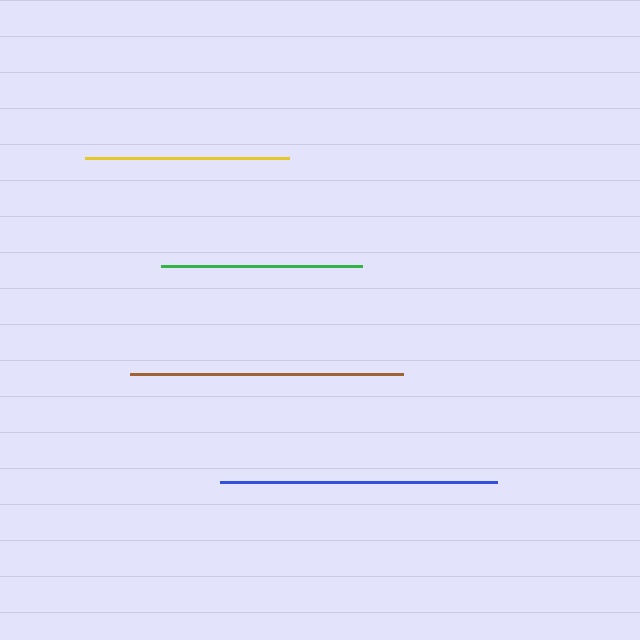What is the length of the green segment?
The green segment is approximately 201 pixels long.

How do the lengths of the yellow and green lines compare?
The yellow and green lines are approximately the same length.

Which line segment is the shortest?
The green line is the shortest at approximately 201 pixels.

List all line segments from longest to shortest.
From longest to shortest: blue, brown, yellow, green.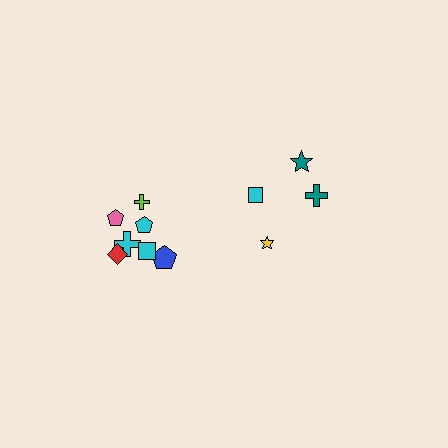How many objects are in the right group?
There are 4 objects.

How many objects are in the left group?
There are 7 objects.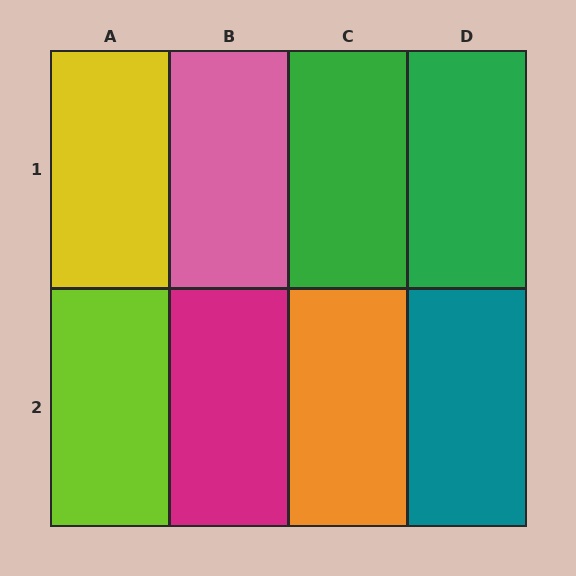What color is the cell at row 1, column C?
Green.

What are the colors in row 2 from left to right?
Lime, magenta, orange, teal.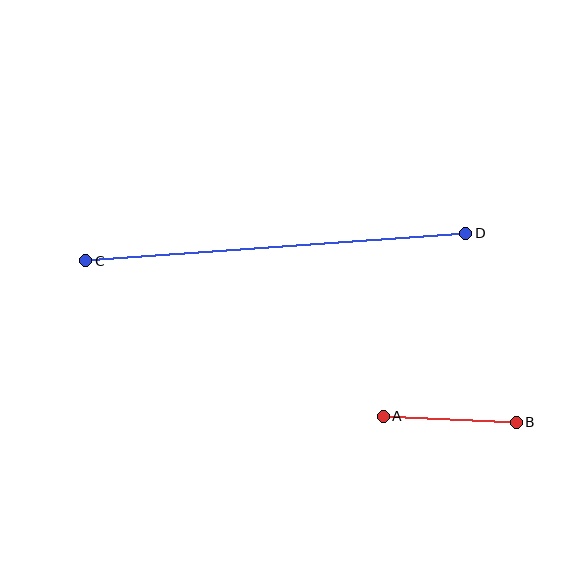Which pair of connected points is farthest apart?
Points C and D are farthest apart.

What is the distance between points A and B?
The distance is approximately 133 pixels.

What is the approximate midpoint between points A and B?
The midpoint is at approximately (450, 419) pixels.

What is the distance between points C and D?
The distance is approximately 381 pixels.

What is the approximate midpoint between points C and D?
The midpoint is at approximately (276, 247) pixels.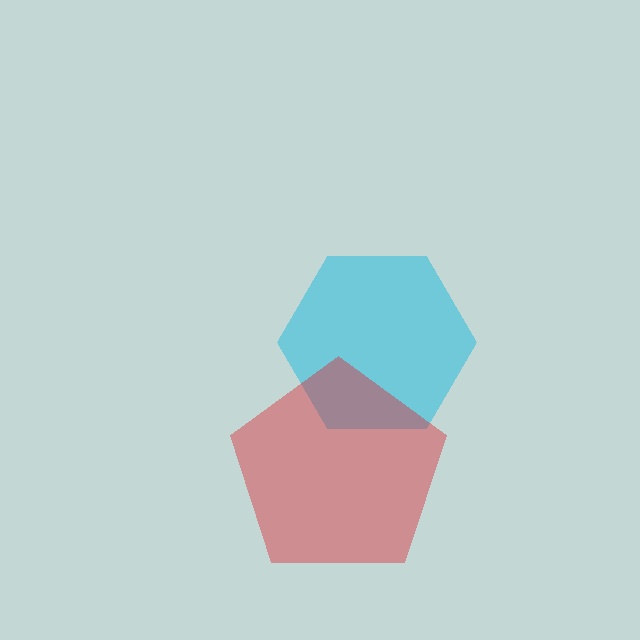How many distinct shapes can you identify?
There are 2 distinct shapes: a cyan hexagon, a red pentagon.